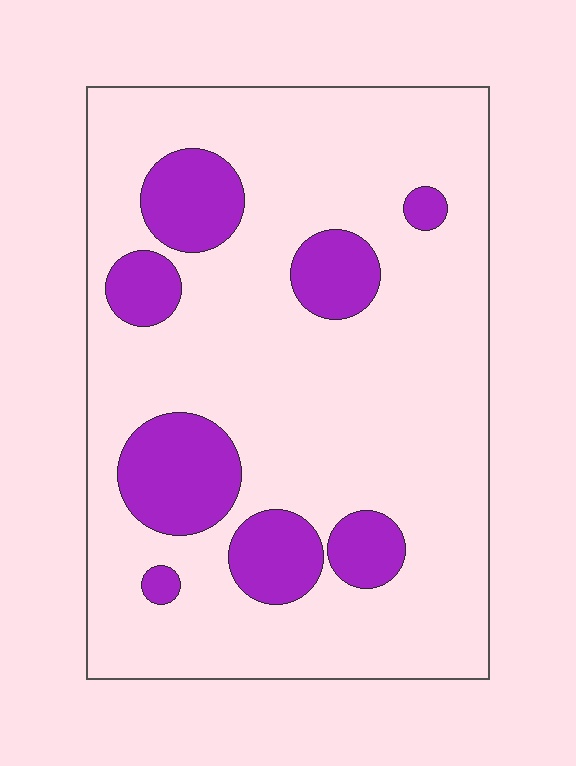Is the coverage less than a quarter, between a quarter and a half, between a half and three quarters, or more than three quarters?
Less than a quarter.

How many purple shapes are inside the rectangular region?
8.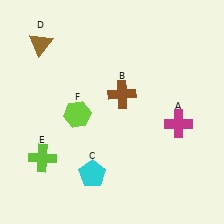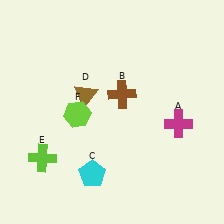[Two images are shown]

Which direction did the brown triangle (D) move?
The brown triangle (D) moved down.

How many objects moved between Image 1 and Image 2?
1 object moved between the two images.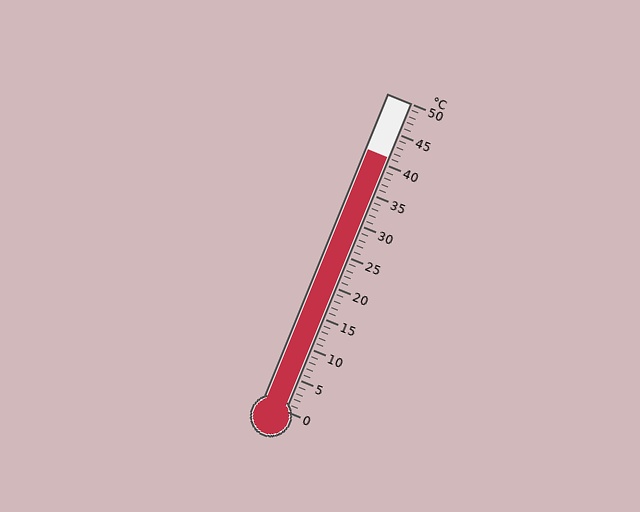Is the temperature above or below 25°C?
The temperature is above 25°C.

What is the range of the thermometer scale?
The thermometer scale ranges from 0°C to 50°C.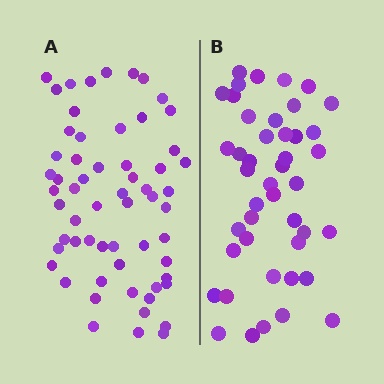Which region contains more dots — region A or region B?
Region A (the left region) has more dots.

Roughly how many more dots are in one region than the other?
Region A has approximately 15 more dots than region B.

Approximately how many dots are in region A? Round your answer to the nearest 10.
About 60 dots.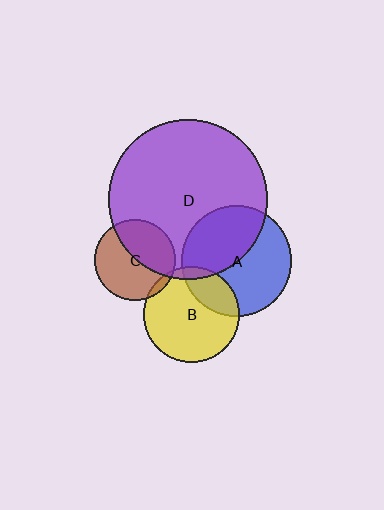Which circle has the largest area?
Circle D (purple).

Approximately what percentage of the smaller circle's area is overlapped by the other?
Approximately 5%.